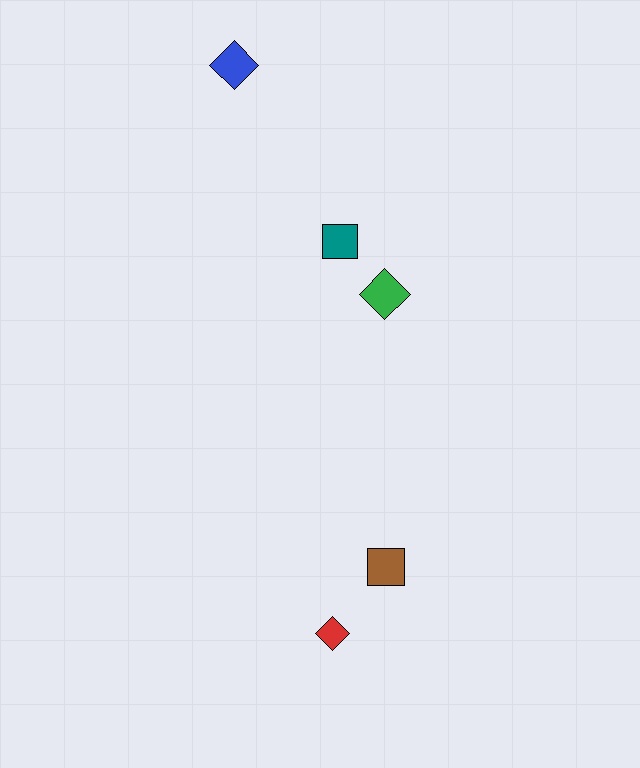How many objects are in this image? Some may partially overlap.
There are 5 objects.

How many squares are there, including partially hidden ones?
There are 2 squares.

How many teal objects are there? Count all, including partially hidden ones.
There is 1 teal object.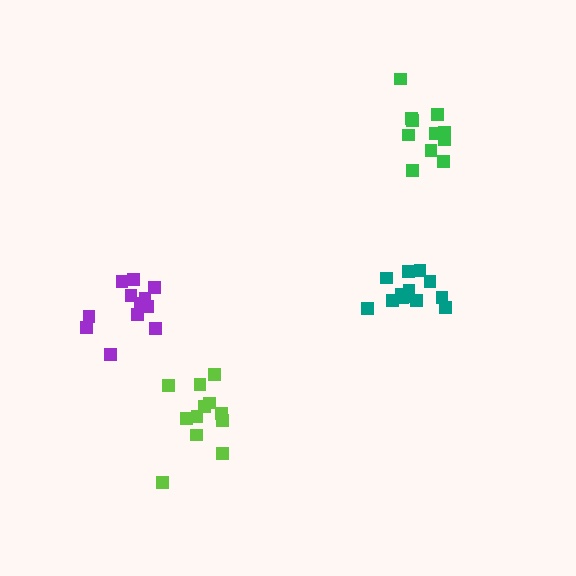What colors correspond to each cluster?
The clusters are colored: teal, lime, purple, green.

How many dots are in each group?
Group 1: 13 dots, Group 2: 12 dots, Group 3: 12 dots, Group 4: 11 dots (48 total).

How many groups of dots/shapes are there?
There are 4 groups.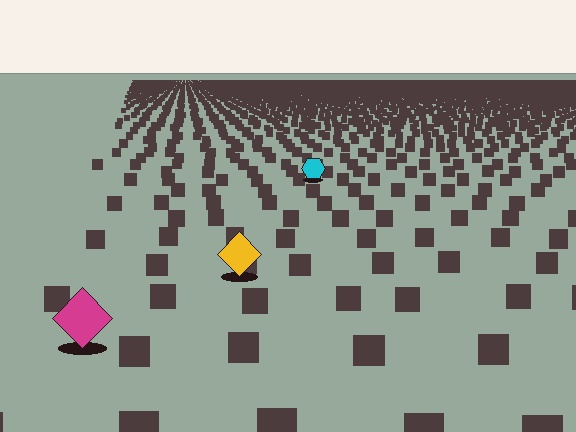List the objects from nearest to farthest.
From nearest to farthest: the magenta diamond, the yellow diamond, the cyan hexagon.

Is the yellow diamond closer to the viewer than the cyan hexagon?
Yes. The yellow diamond is closer — you can tell from the texture gradient: the ground texture is coarser near it.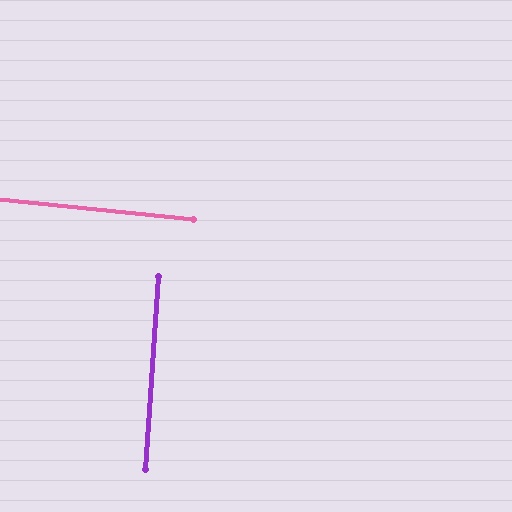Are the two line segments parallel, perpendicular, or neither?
Perpendicular — they meet at approximately 88°.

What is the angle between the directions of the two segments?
Approximately 88 degrees.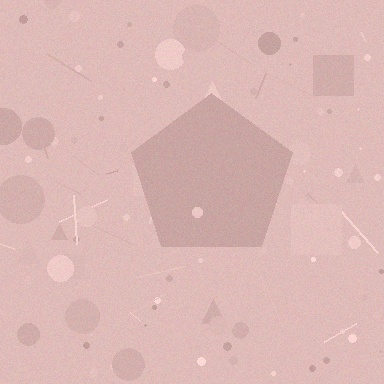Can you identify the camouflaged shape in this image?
The camouflaged shape is a pentagon.